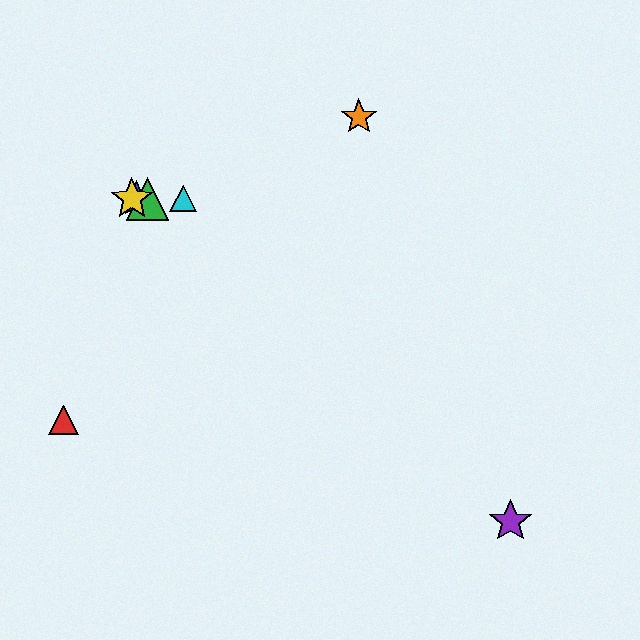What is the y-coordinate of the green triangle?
The green triangle is at y≈199.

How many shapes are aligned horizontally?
4 shapes (the blue star, the green triangle, the yellow star, the cyan triangle) are aligned horizontally.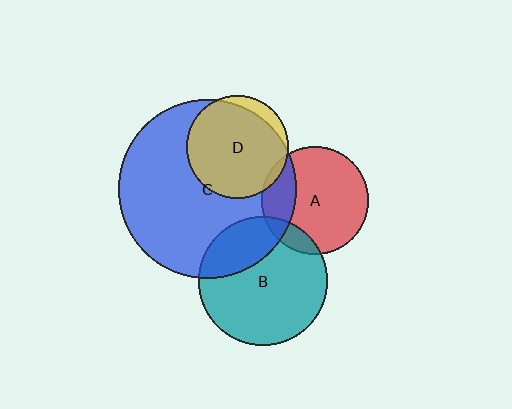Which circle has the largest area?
Circle C (blue).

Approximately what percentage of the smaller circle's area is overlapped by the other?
Approximately 25%.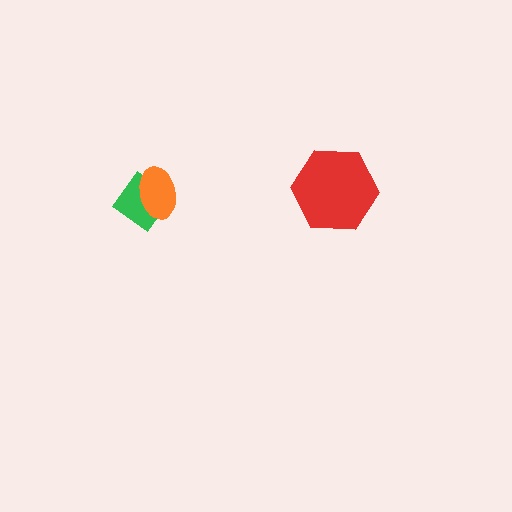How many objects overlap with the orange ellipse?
1 object overlaps with the orange ellipse.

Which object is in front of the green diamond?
The orange ellipse is in front of the green diamond.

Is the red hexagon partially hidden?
No, no other shape covers it.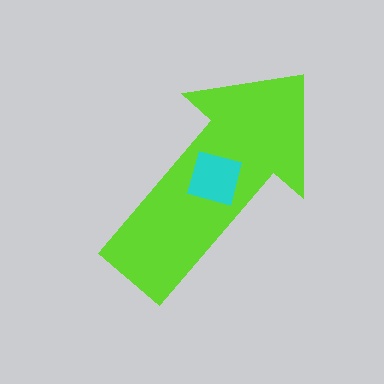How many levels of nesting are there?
2.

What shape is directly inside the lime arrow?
The cyan square.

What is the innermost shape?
The cyan square.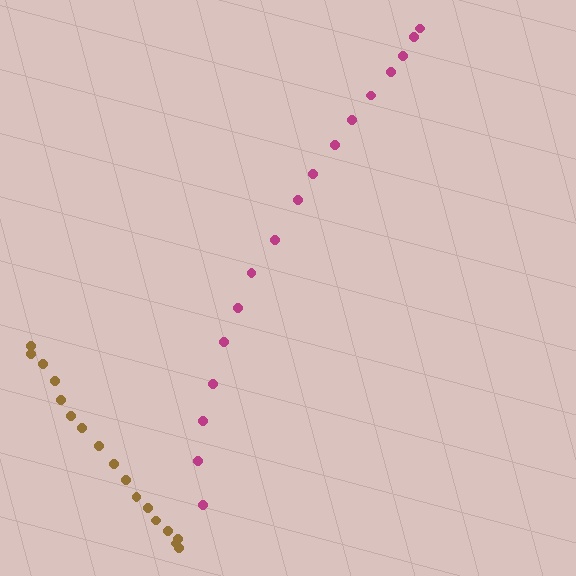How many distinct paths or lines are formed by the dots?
There are 2 distinct paths.